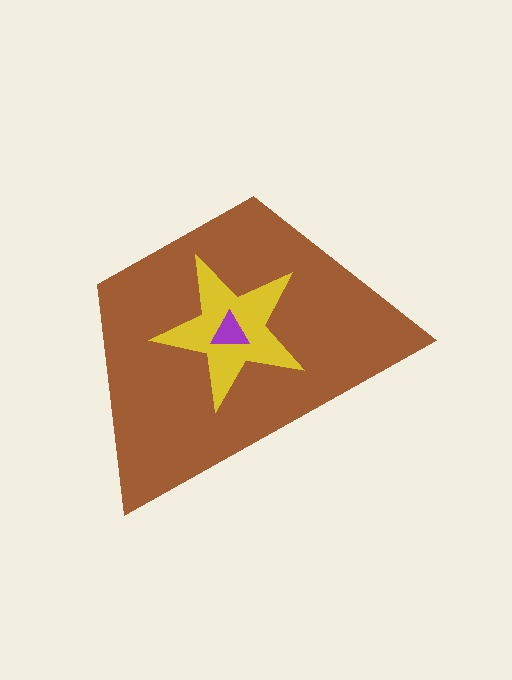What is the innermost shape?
The purple triangle.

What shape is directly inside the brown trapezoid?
The yellow star.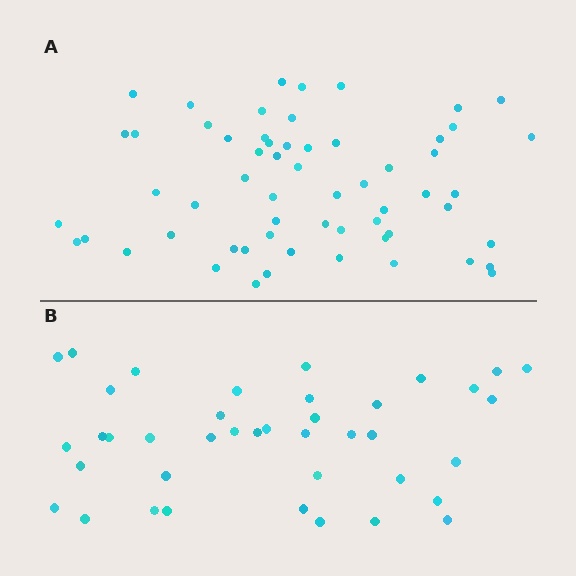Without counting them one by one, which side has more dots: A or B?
Region A (the top region) has more dots.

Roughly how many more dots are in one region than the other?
Region A has approximately 20 more dots than region B.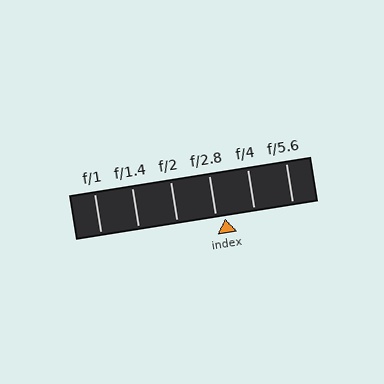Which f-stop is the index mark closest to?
The index mark is closest to f/2.8.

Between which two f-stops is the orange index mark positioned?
The index mark is between f/2.8 and f/4.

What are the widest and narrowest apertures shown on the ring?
The widest aperture shown is f/1 and the narrowest is f/5.6.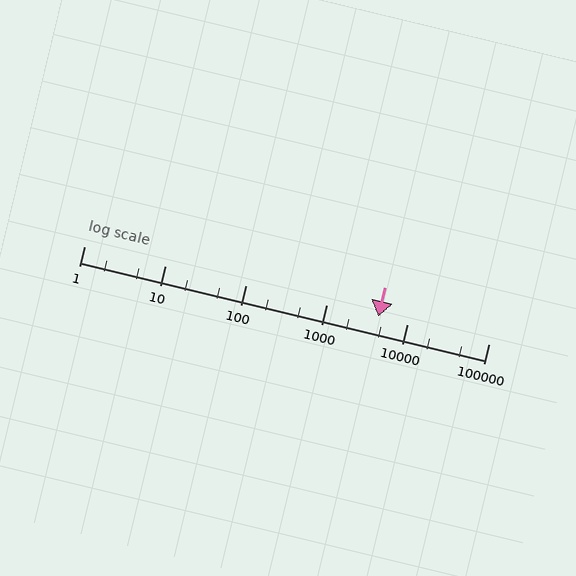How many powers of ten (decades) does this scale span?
The scale spans 5 decades, from 1 to 100000.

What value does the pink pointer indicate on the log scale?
The pointer indicates approximately 4300.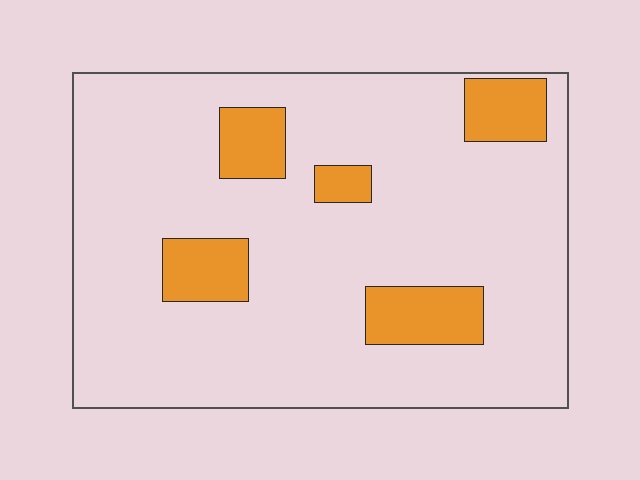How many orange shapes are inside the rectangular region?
5.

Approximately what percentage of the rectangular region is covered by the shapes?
Approximately 15%.